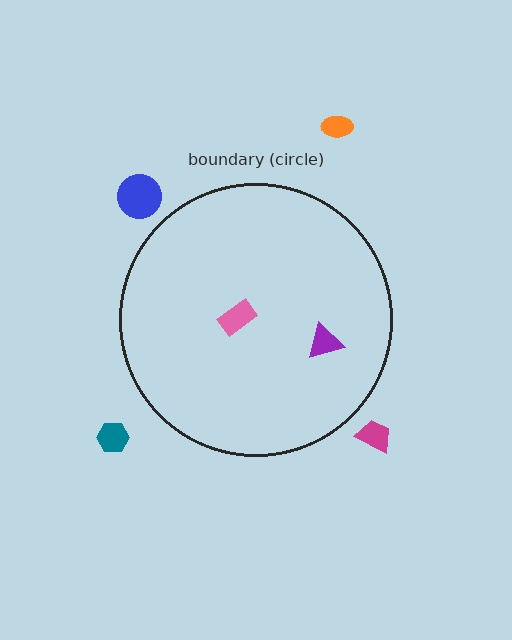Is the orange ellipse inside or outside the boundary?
Outside.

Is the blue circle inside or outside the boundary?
Outside.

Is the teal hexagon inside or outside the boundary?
Outside.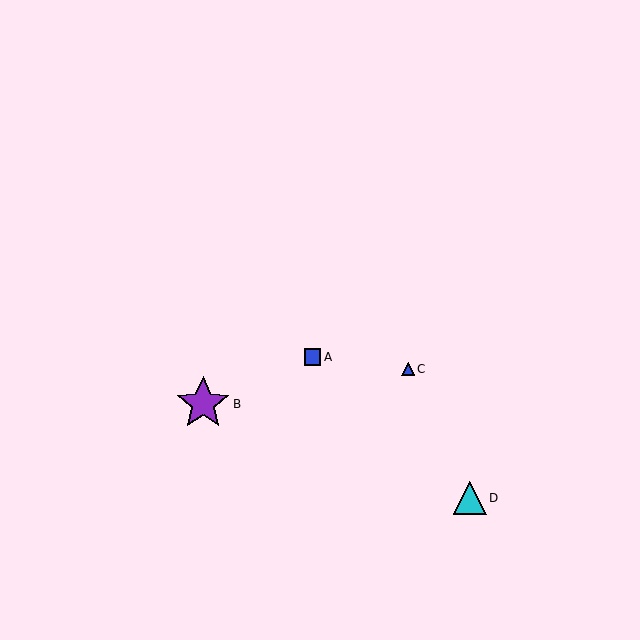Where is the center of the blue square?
The center of the blue square is at (313, 357).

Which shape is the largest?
The purple star (labeled B) is the largest.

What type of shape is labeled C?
Shape C is a blue triangle.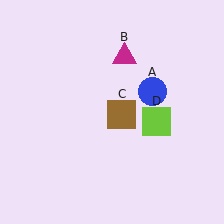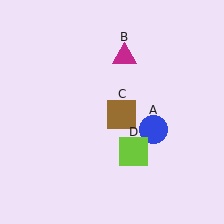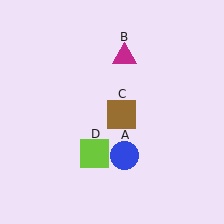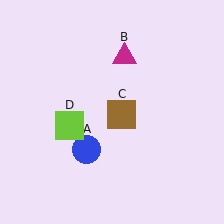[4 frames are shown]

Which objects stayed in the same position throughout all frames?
Magenta triangle (object B) and brown square (object C) remained stationary.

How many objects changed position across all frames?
2 objects changed position: blue circle (object A), lime square (object D).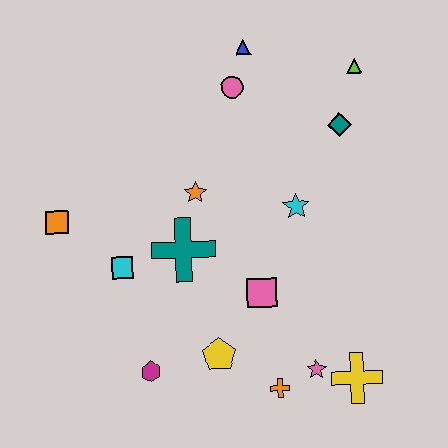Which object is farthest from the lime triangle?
The magenta hexagon is farthest from the lime triangle.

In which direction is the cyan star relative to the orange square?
The cyan star is to the right of the orange square.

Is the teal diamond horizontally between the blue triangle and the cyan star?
No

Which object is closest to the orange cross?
The pink star is closest to the orange cross.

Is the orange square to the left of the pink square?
Yes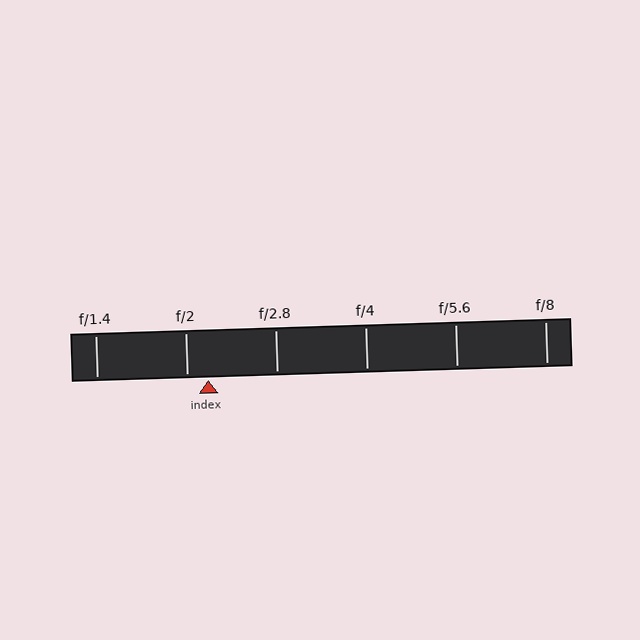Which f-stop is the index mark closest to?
The index mark is closest to f/2.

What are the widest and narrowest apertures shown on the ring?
The widest aperture shown is f/1.4 and the narrowest is f/8.